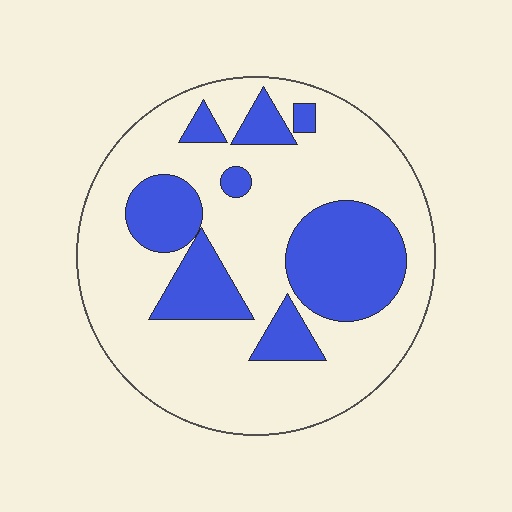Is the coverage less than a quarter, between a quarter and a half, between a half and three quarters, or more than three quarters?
Between a quarter and a half.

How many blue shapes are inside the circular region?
8.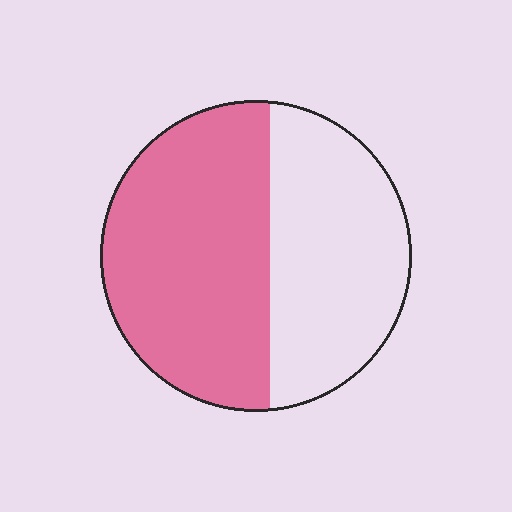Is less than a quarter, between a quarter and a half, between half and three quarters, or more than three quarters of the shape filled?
Between half and three quarters.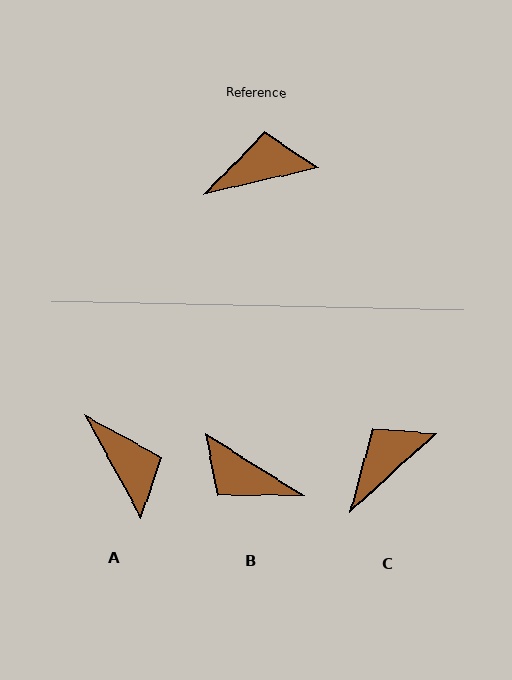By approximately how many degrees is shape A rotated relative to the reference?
Approximately 75 degrees clockwise.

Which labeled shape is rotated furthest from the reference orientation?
B, about 135 degrees away.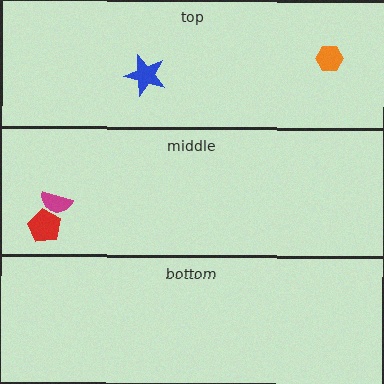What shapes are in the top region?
The blue star, the orange hexagon.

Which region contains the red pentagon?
The middle region.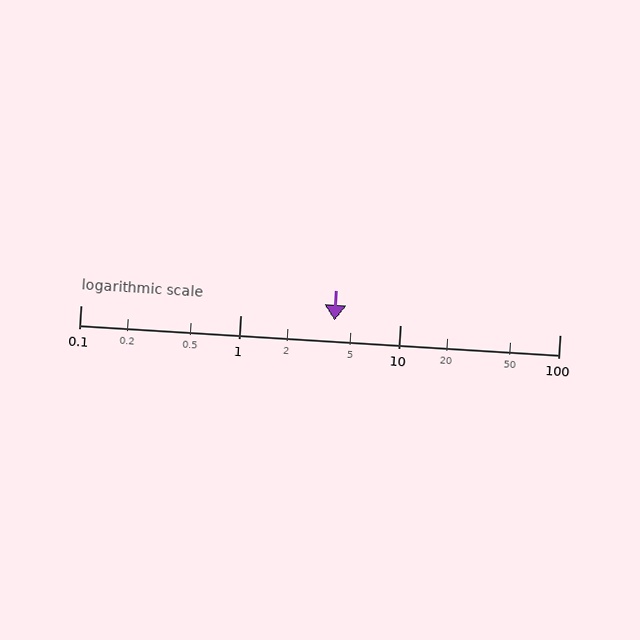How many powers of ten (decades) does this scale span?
The scale spans 3 decades, from 0.1 to 100.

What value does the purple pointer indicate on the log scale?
The pointer indicates approximately 3.9.